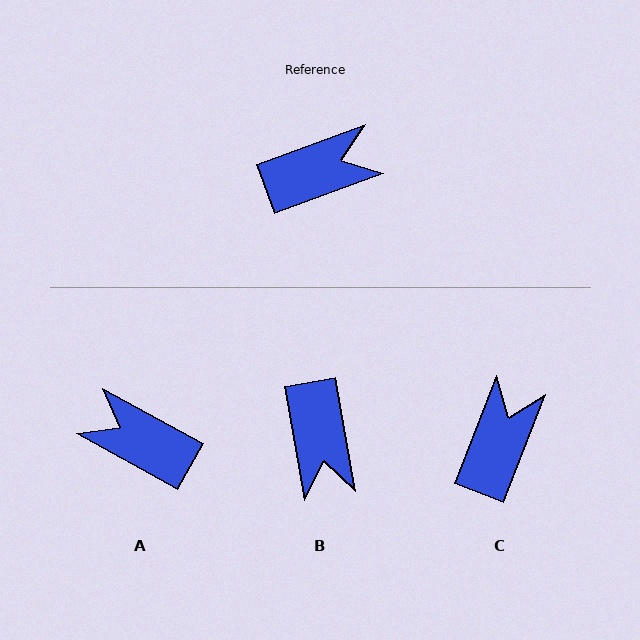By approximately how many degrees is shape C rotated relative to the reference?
Approximately 49 degrees counter-clockwise.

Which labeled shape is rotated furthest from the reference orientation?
A, about 131 degrees away.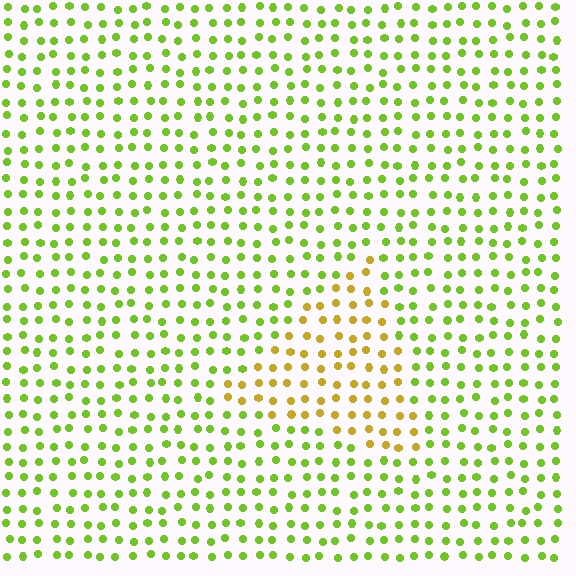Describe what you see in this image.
The image is filled with small lime elements in a uniform arrangement. A triangle-shaped region is visible where the elements are tinted to a slightly different hue, forming a subtle color boundary.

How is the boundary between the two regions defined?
The boundary is defined purely by a slight shift in hue (about 43 degrees). Spacing, size, and orientation are identical on both sides.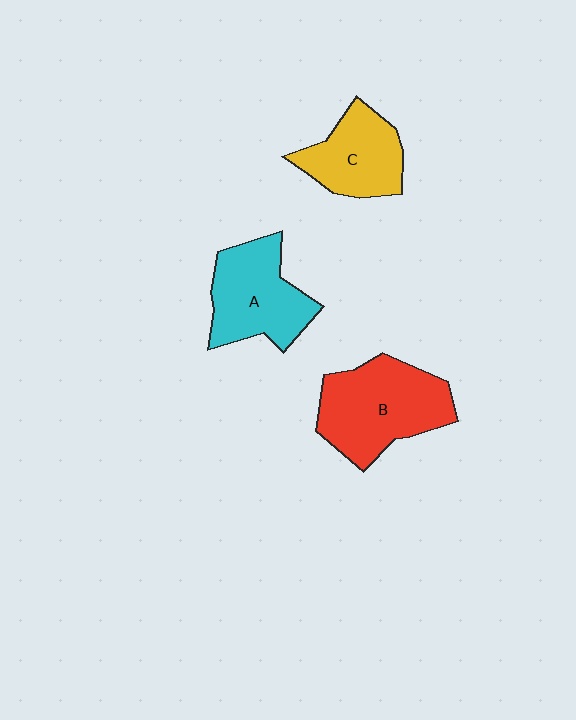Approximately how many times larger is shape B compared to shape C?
Approximately 1.5 times.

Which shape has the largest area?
Shape B (red).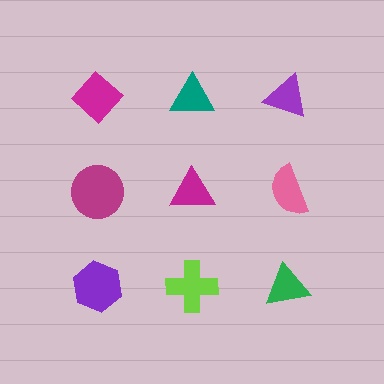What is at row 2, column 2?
A magenta triangle.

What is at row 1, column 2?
A teal triangle.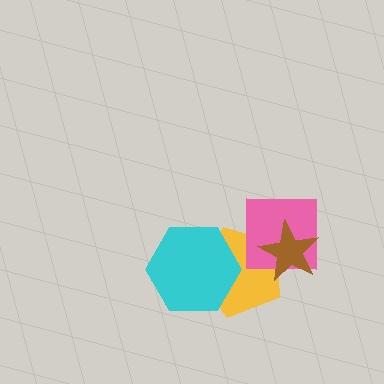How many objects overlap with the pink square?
2 objects overlap with the pink square.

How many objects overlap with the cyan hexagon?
1 object overlaps with the cyan hexagon.